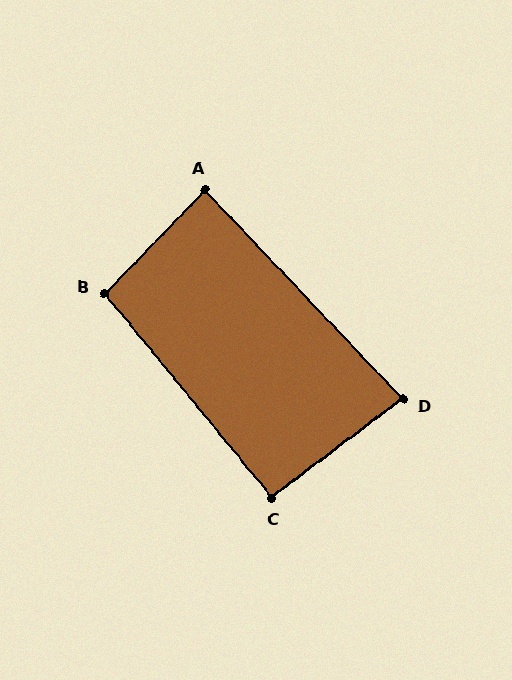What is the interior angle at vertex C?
Approximately 93 degrees (approximately right).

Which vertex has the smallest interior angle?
D, at approximately 83 degrees.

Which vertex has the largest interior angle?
B, at approximately 97 degrees.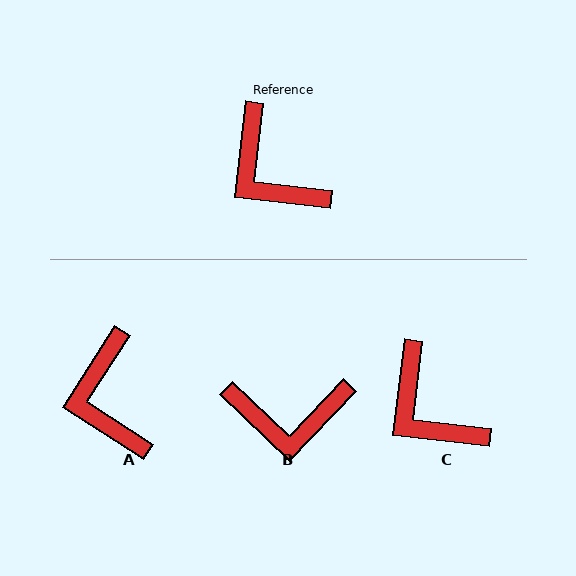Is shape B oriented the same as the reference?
No, it is off by about 53 degrees.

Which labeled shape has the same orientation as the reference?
C.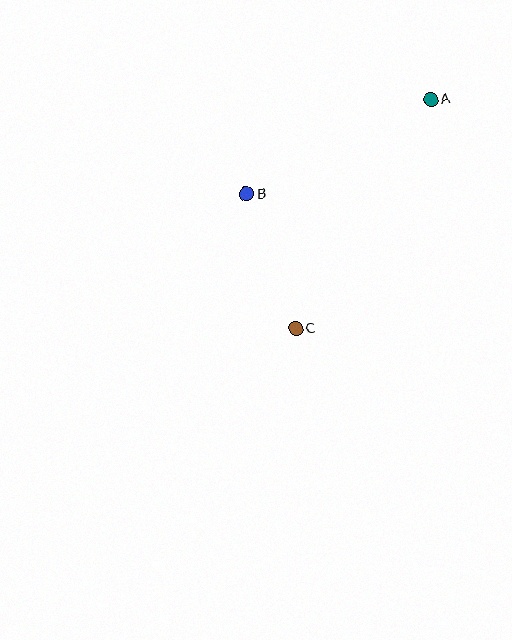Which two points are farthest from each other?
Points A and C are farthest from each other.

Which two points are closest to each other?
Points B and C are closest to each other.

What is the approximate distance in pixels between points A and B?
The distance between A and B is approximately 207 pixels.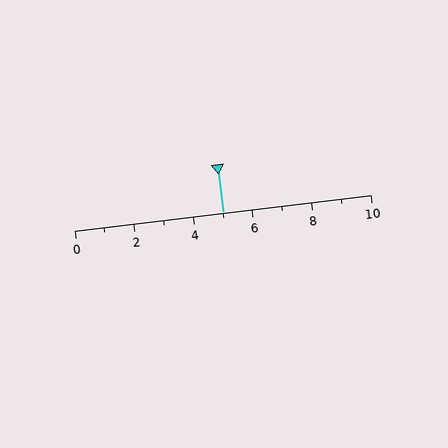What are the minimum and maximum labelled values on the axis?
The axis runs from 0 to 10.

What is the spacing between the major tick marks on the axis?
The major ticks are spaced 2 apart.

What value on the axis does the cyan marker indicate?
The marker indicates approximately 5.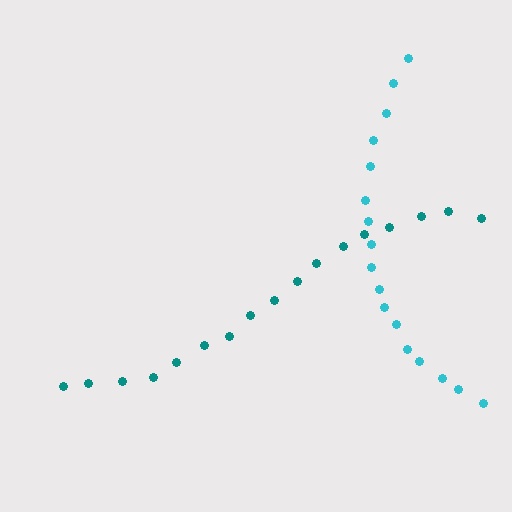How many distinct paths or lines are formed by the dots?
There are 2 distinct paths.